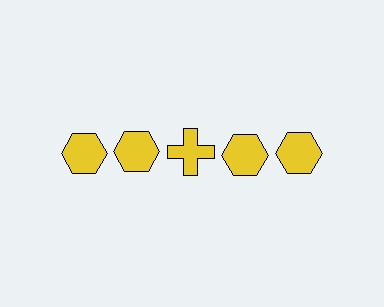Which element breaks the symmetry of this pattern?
The yellow cross in the top row, center column breaks the symmetry. All other shapes are yellow hexagons.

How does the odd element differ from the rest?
It has a different shape: cross instead of hexagon.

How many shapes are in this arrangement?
There are 5 shapes arranged in a grid pattern.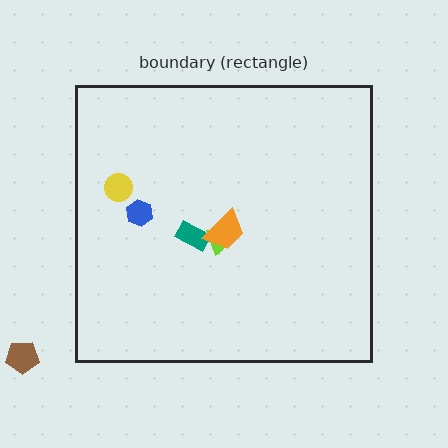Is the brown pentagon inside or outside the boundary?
Outside.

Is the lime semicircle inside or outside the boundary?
Inside.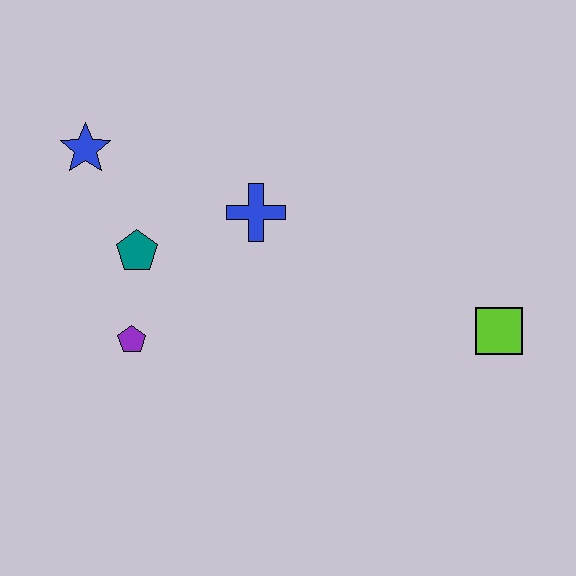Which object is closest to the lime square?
The blue cross is closest to the lime square.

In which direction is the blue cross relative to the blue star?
The blue cross is to the right of the blue star.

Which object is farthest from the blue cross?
The lime square is farthest from the blue cross.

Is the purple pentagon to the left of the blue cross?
Yes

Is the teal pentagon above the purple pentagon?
Yes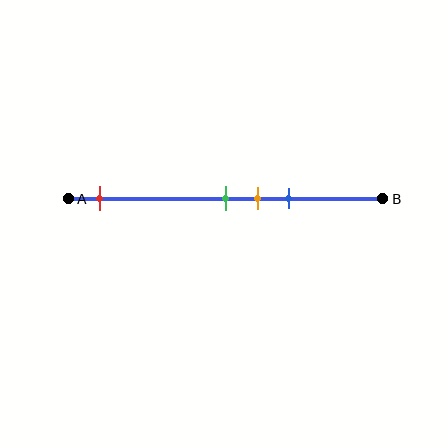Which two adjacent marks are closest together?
The green and orange marks are the closest adjacent pair.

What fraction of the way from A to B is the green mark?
The green mark is approximately 50% (0.5) of the way from A to B.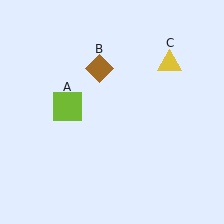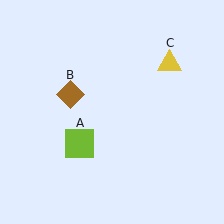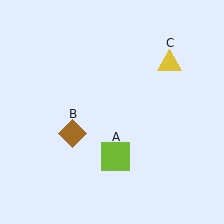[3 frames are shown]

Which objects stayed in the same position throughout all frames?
Yellow triangle (object C) remained stationary.